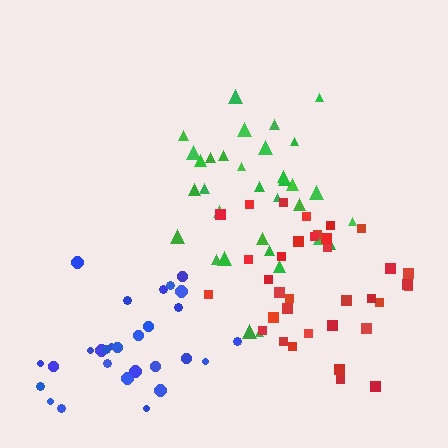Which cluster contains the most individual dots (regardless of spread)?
Red (35).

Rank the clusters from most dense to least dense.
red, green, blue.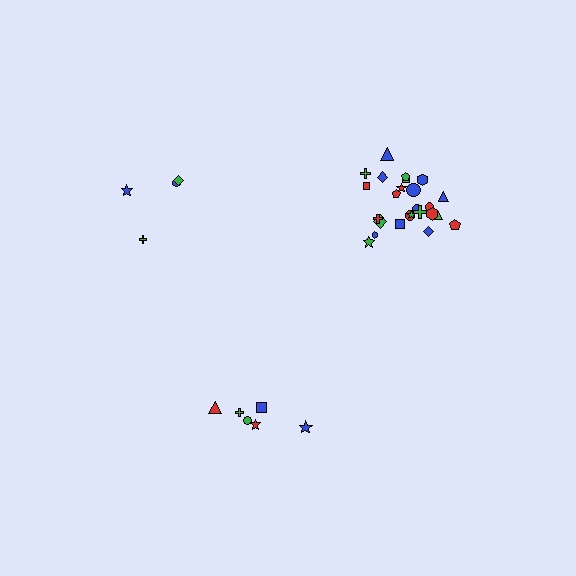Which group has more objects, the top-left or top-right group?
The top-right group.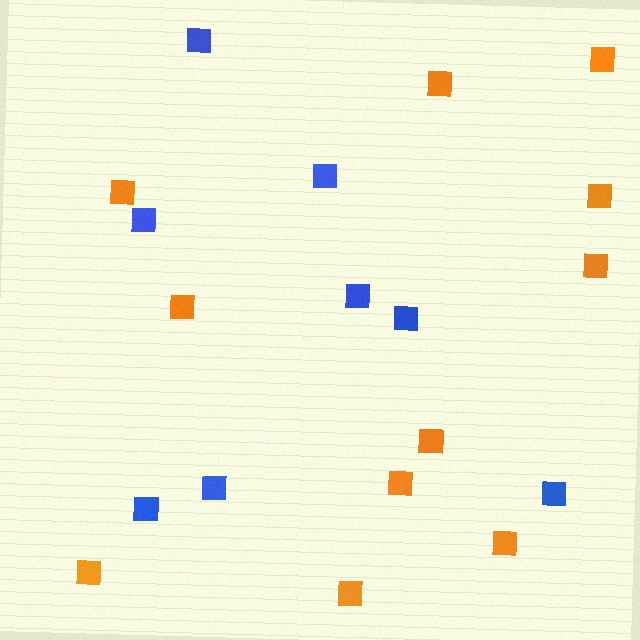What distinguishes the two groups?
There are 2 groups: one group of blue squares (8) and one group of orange squares (11).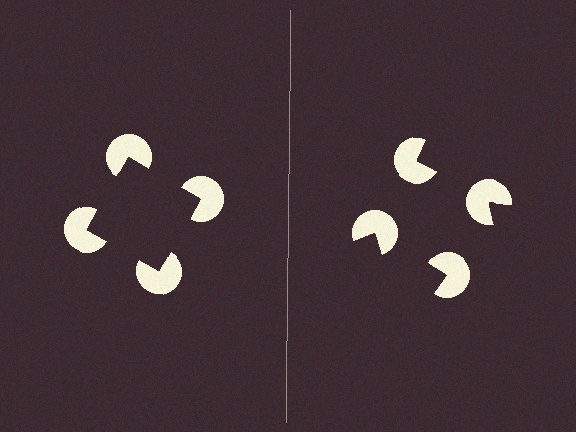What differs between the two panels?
The pac-man discs are positioned identically on both sides; only the wedge orientations differ. On the left they align to a square; on the right they are misaligned.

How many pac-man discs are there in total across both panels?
8 — 4 on each side.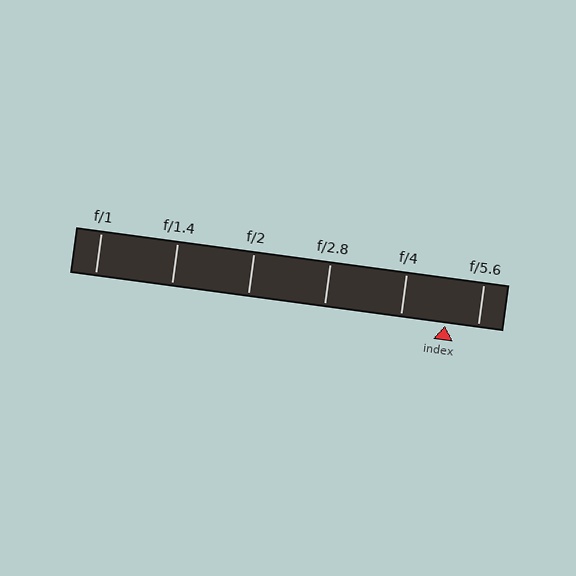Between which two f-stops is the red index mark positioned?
The index mark is between f/4 and f/5.6.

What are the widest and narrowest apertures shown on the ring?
The widest aperture shown is f/1 and the narrowest is f/5.6.